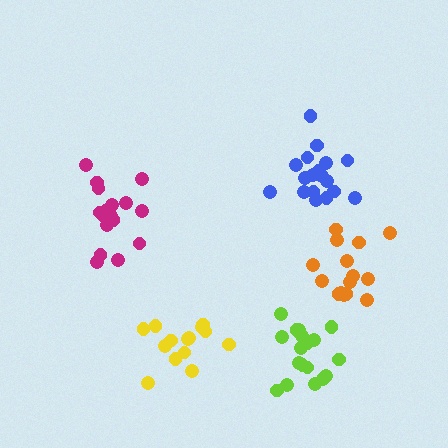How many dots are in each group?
Group 1: 18 dots, Group 2: 17 dots, Group 3: 18 dots, Group 4: 15 dots, Group 5: 14 dots (82 total).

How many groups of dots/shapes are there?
There are 5 groups.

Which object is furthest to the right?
The orange cluster is rightmost.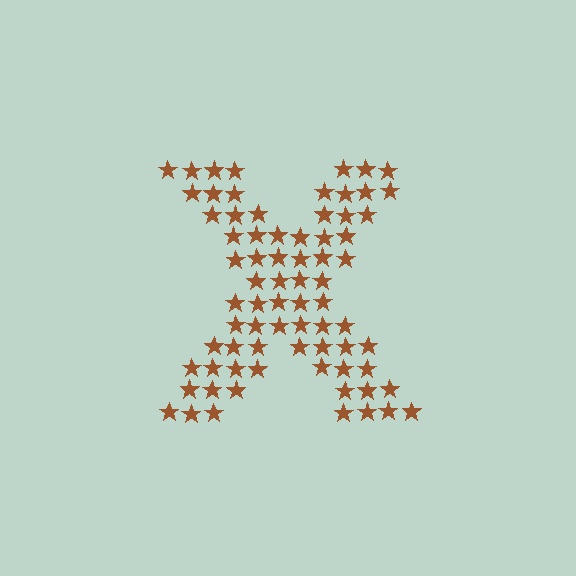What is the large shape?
The large shape is the letter X.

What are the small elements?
The small elements are stars.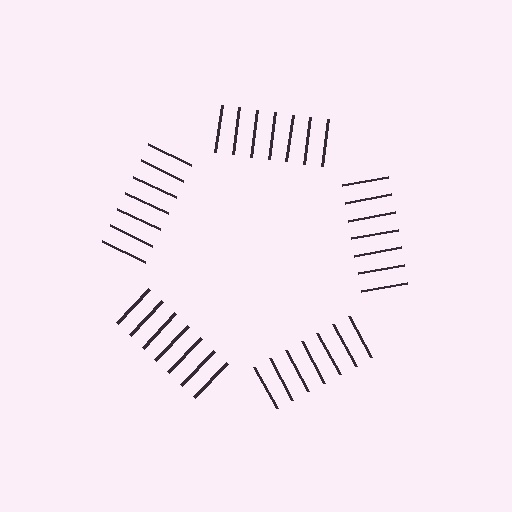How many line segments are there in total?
35 — 7 along each of the 5 edges.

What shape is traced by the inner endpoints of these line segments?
An illusory pentagon — the line segments terminate on its edges but no continuous stroke is drawn.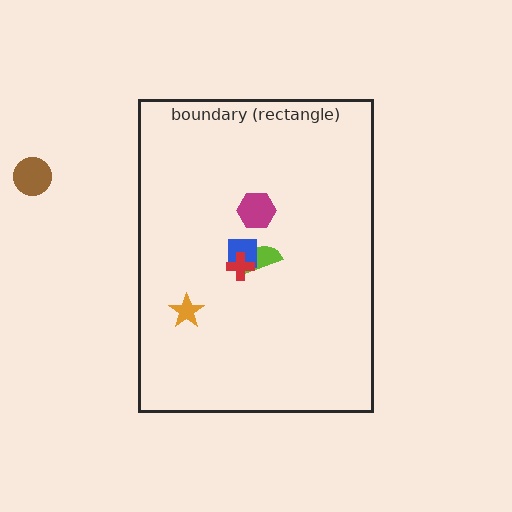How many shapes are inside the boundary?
5 inside, 1 outside.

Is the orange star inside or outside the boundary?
Inside.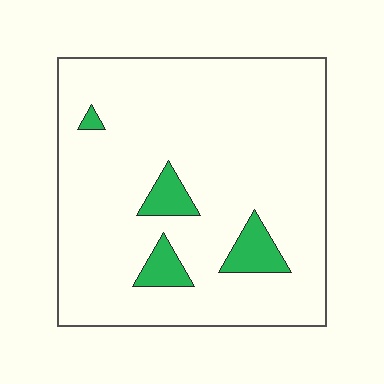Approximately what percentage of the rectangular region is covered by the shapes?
Approximately 10%.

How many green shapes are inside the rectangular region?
4.